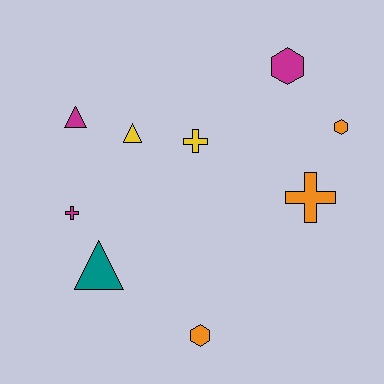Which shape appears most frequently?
Cross, with 3 objects.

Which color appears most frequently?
Orange, with 3 objects.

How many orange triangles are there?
There are no orange triangles.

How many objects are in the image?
There are 9 objects.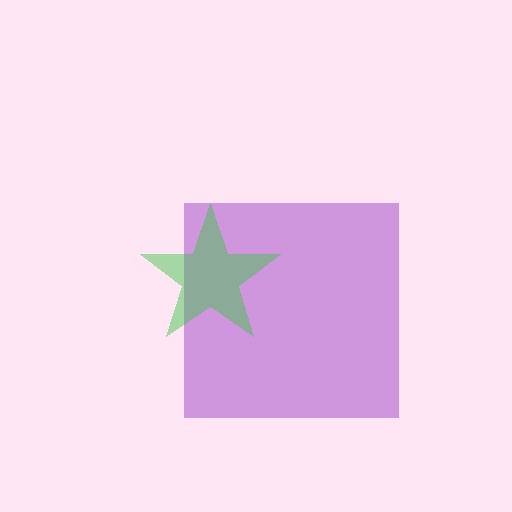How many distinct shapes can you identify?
There are 2 distinct shapes: a purple square, a green star.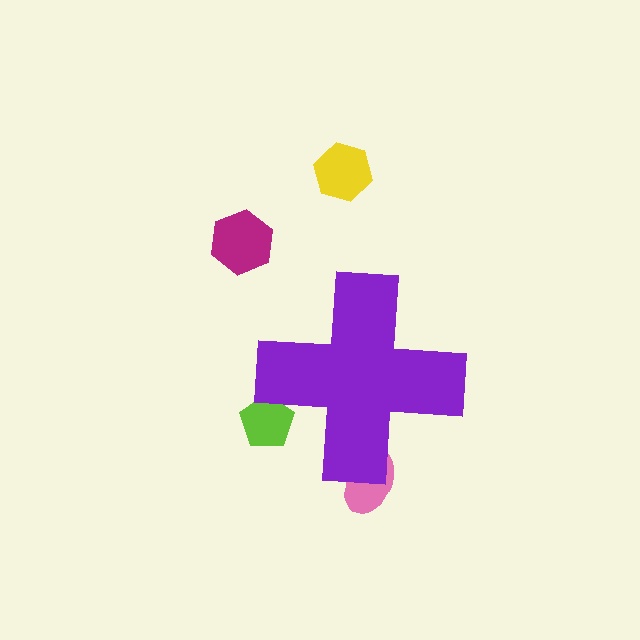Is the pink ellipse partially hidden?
Yes, the pink ellipse is partially hidden behind the purple cross.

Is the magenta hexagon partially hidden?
No, the magenta hexagon is fully visible.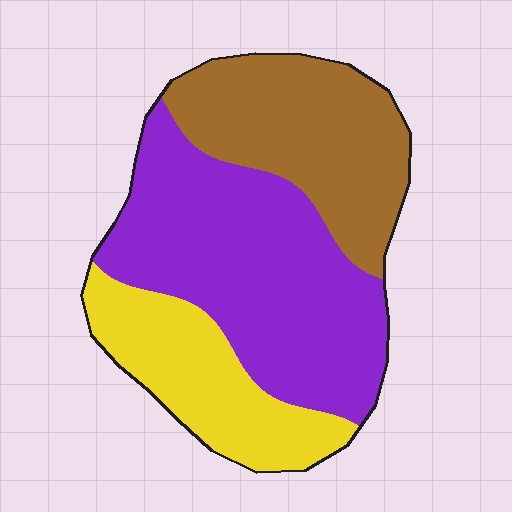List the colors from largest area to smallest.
From largest to smallest: purple, brown, yellow.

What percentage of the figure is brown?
Brown covers roughly 30% of the figure.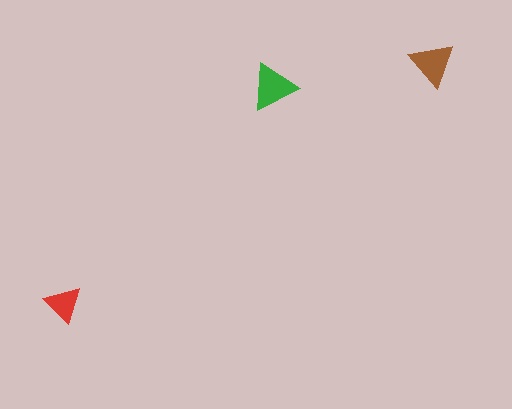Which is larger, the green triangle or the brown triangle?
The green one.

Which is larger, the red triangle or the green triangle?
The green one.